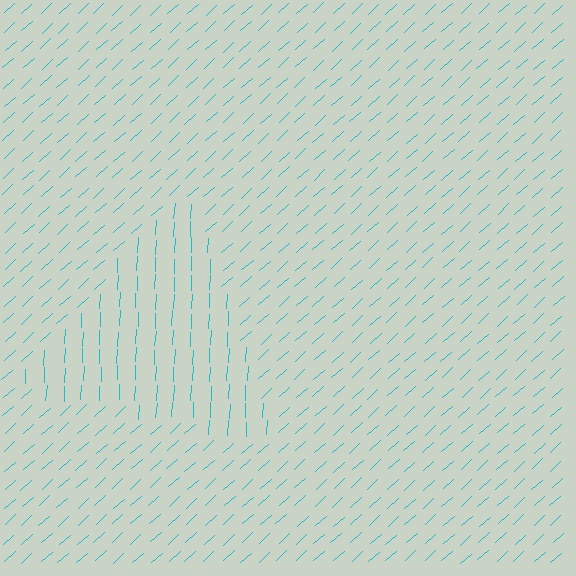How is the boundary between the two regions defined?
The boundary is defined purely by a change in line orientation (approximately 45 degrees difference). All lines are the same color and thickness.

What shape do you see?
I see a triangle.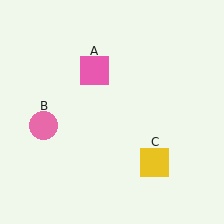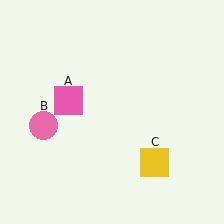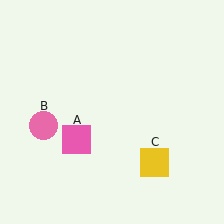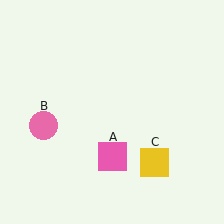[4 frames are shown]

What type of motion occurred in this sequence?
The pink square (object A) rotated counterclockwise around the center of the scene.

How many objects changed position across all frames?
1 object changed position: pink square (object A).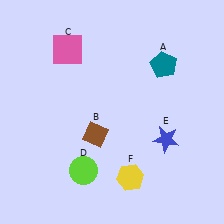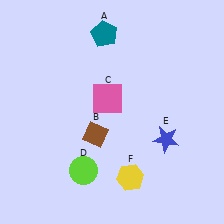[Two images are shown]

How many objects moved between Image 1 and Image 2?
2 objects moved between the two images.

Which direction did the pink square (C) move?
The pink square (C) moved down.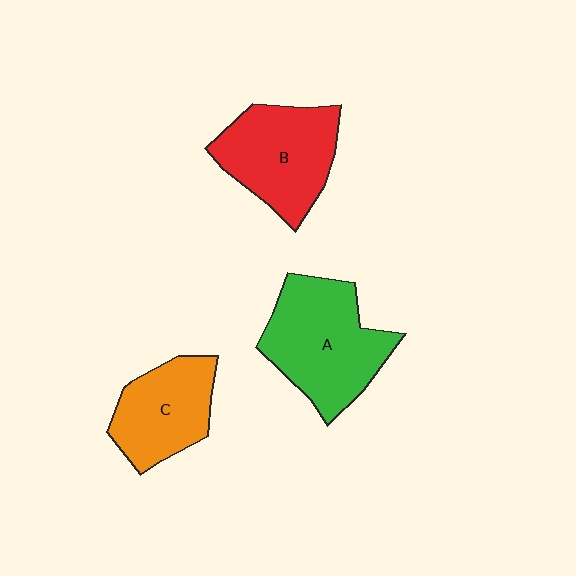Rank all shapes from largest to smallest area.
From largest to smallest: A (green), B (red), C (orange).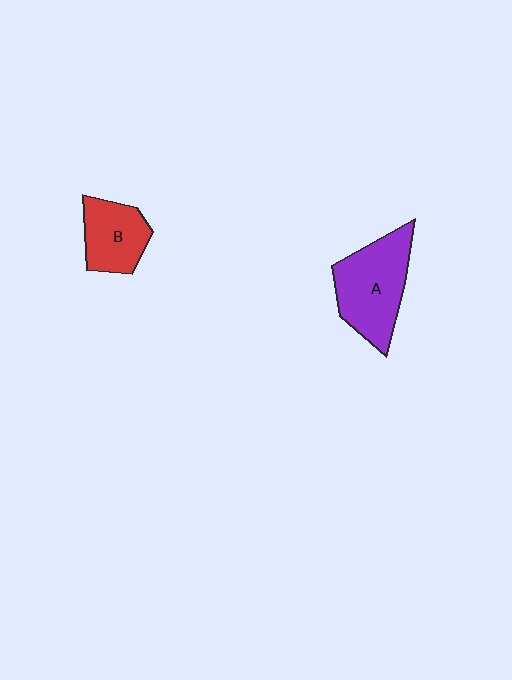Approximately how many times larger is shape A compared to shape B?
Approximately 1.5 times.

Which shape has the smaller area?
Shape B (red).